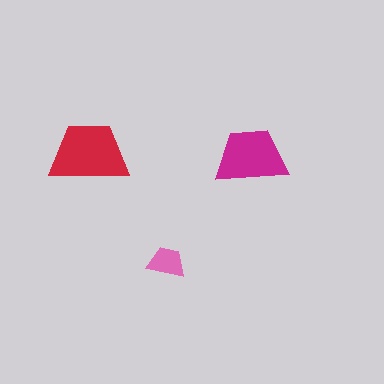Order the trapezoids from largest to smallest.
the red one, the magenta one, the pink one.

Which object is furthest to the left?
The red trapezoid is leftmost.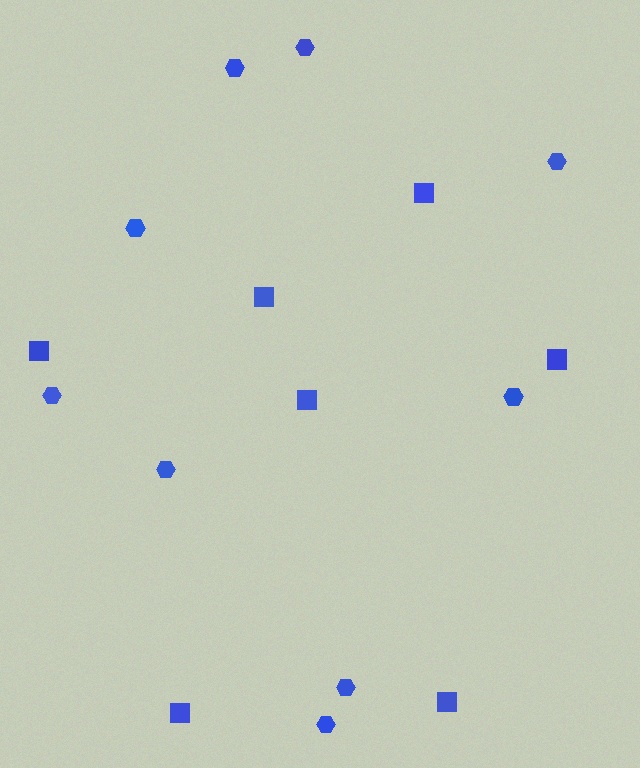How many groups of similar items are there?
There are 2 groups: one group of hexagons (9) and one group of squares (7).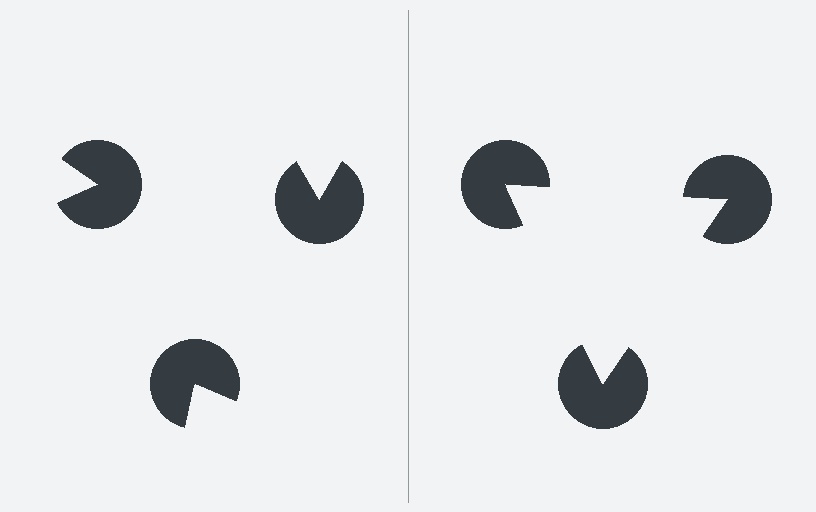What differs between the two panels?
The pac-man discs are positioned identically on both sides; only the wedge orientations differ. On the right they align to a triangle; on the left they are misaligned.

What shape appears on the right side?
An illusory triangle.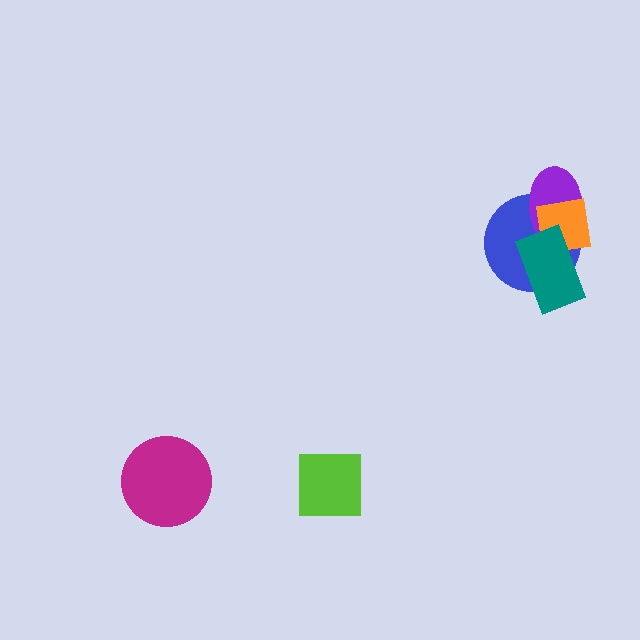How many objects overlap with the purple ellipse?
3 objects overlap with the purple ellipse.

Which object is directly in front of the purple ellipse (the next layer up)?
The orange square is directly in front of the purple ellipse.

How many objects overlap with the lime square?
0 objects overlap with the lime square.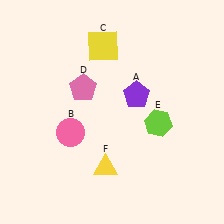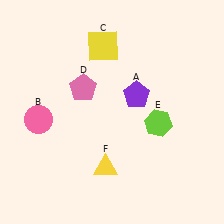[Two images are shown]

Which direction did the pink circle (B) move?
The pink circle (B) moved left.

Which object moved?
The pink circle (B) moved left.